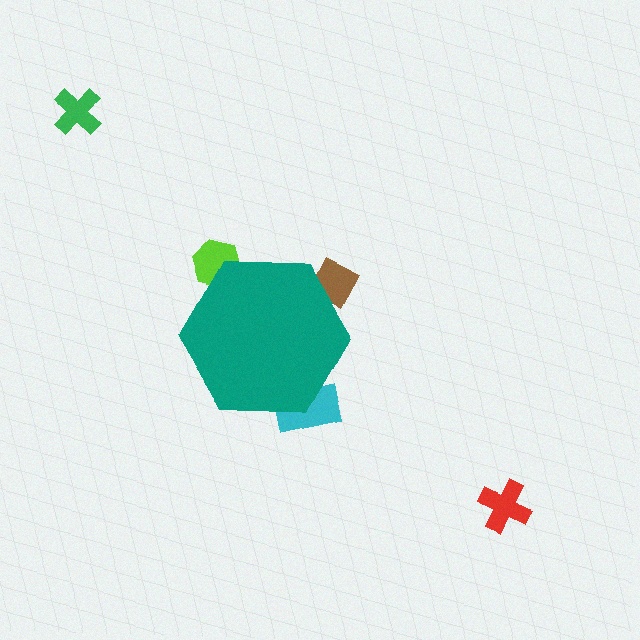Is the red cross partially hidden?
No, the red cross is fully visible.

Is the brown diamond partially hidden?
Yes, the brown diamond is partially hidden behind the teal hexagon.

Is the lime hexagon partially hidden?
Yes, the lime hexagon is partially hidden behind the teal hexagon.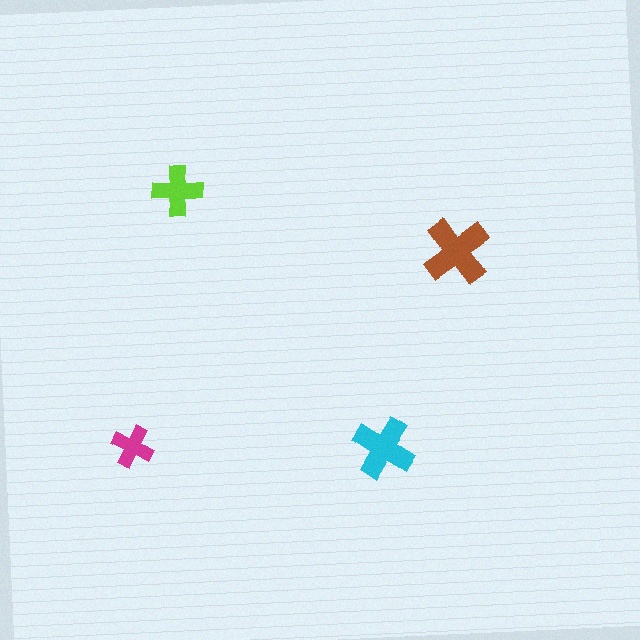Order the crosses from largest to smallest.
the brown one, the cyan one, the lime one, the magenta one.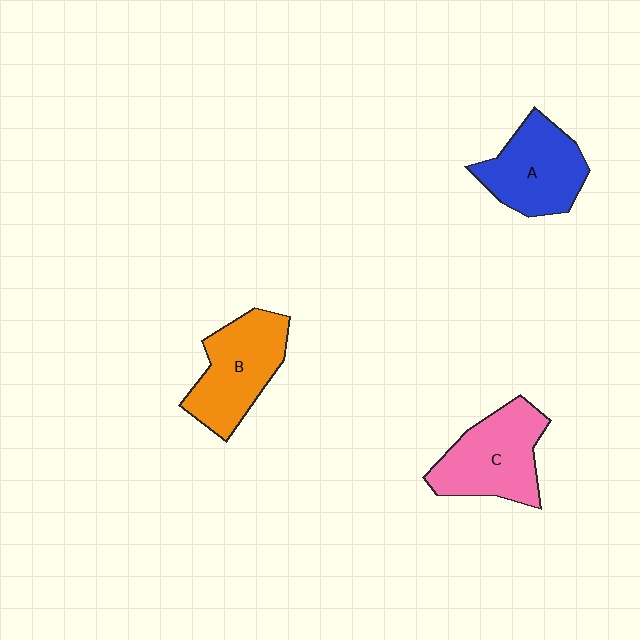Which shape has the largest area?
Shape C (pink).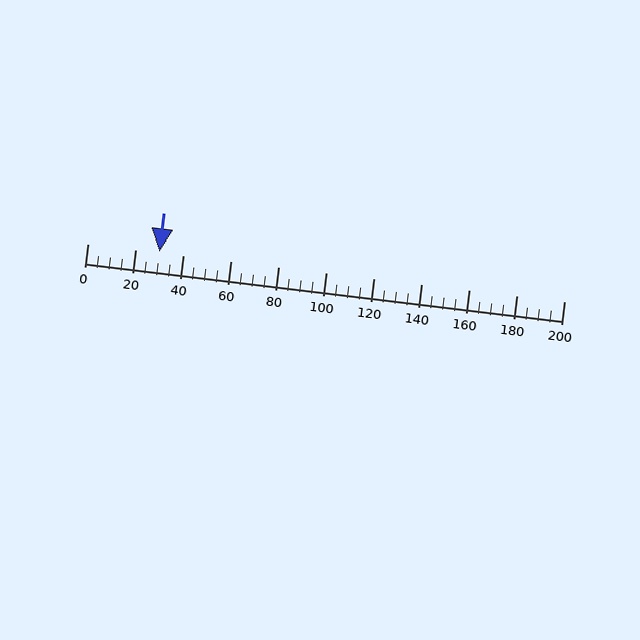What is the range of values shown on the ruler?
The ruler shows values from 0 to 200.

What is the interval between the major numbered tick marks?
The major tick marks are spaced 20 units apart.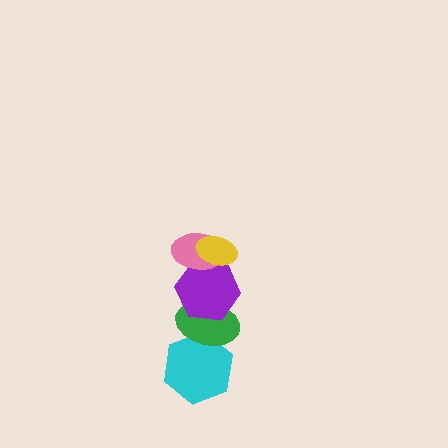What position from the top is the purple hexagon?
The purple hexagon is 3rd from the top.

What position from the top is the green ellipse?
The green ellipse is 4th from the top.